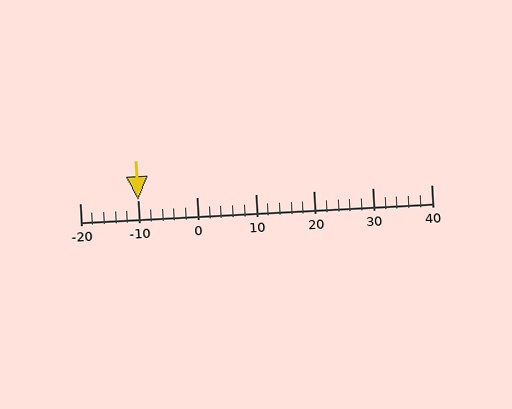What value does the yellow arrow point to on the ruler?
The yellow arrow points to approximately -10.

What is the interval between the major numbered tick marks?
The major tick marks are spaced 10 units apart.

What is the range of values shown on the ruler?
The ruler shows values from -20 to 40.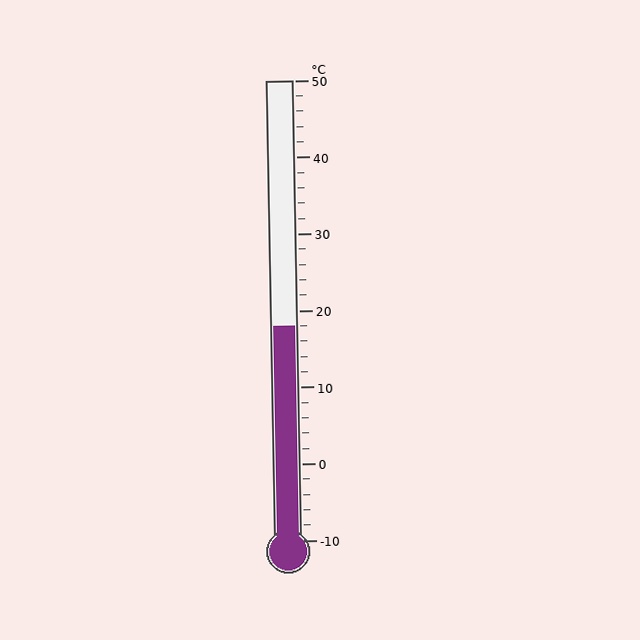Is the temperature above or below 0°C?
The temperature is above 0°C.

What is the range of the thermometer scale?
The thermometer scale ranges from -10°C to 50°C.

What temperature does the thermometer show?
The thermometer shows approximately 18°C.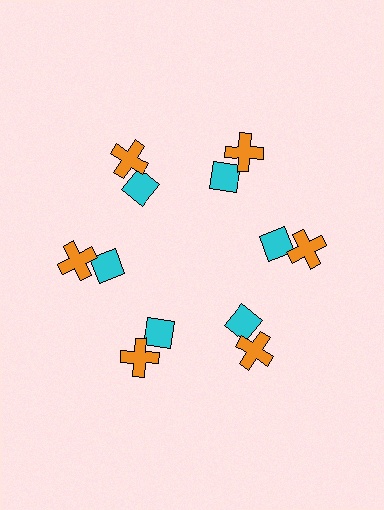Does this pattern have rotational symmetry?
Yes, this pattern has 6-fold rotational symmetry. It looks the same after rotating 60 degrees around the center.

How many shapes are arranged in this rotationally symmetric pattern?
There are 12 shapes, arranged in 6 groups of 2.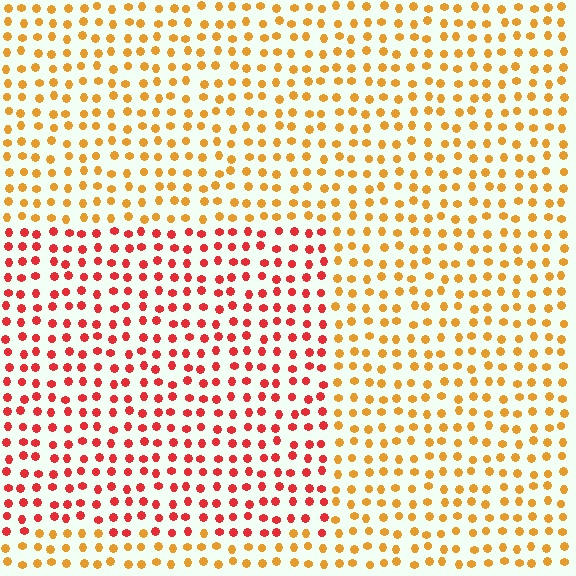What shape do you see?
I see a rectangle.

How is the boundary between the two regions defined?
The boundary is defined purely by a slight shift in hue (about 39 degrees). Spacing, size, and orientation are identical on both sides.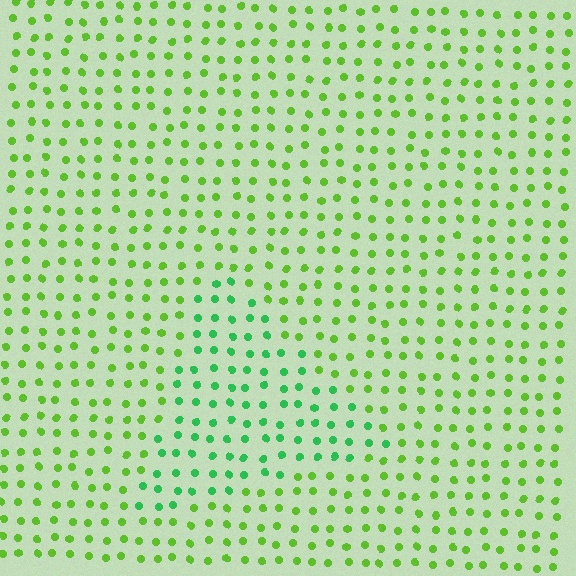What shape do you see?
I see a triangle.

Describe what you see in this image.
The image is filled with small lime elements in a uniform arrangement. A triangle-shaped region is visible where the elements are tinted to a slightly different hue, forming a subtle color boundary.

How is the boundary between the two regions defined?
The boundary is defined purely by a slight shift in hue (about 36 degrees). Spacing, size, and orientation are identical on both sides.